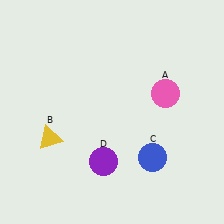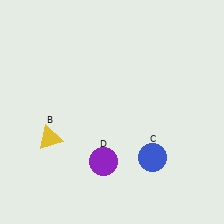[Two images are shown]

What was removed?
The pink circle (A) was removed in Image 2.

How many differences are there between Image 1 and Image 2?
There is 1 difference between the two images.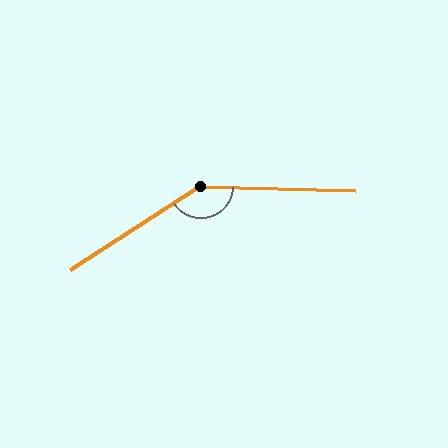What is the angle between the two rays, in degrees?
Approximately 146 degrees.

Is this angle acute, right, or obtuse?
It is obtuse.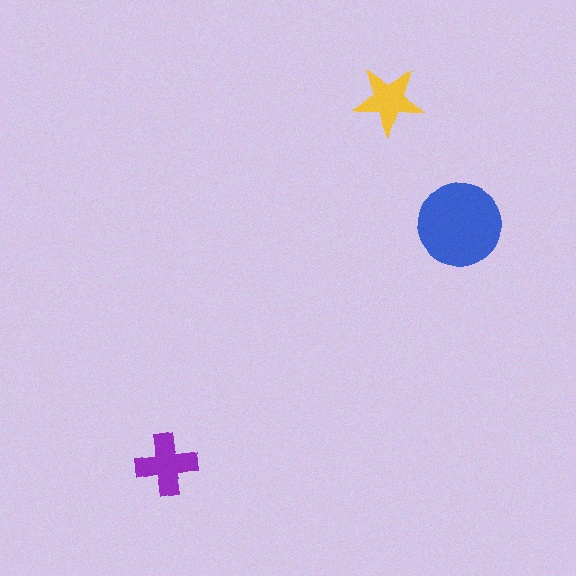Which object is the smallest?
The yellow star.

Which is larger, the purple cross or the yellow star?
The purple cross.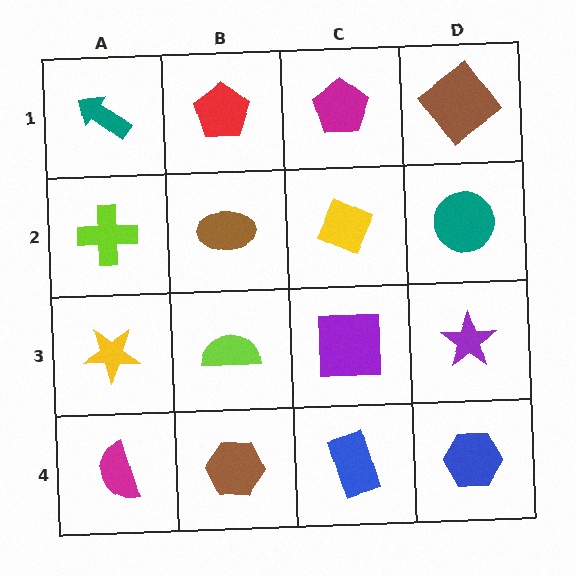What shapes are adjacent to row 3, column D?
A teal circle (row 2, column D), a blue hexagon (row 4, column D), a purple square (row 3, column C).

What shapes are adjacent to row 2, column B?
A red pentagon (row 1, column B), a lime semicircle (row 3, column B), a lime cross (row 2, column A), a yellow diamond (row 2, column C).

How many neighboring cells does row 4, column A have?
2.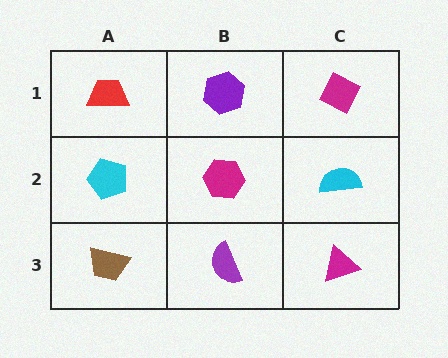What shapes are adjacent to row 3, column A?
A cyan pentagon (row 2, column A), a purple semicircle (row 3, column B).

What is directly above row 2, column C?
A magenta diamond.